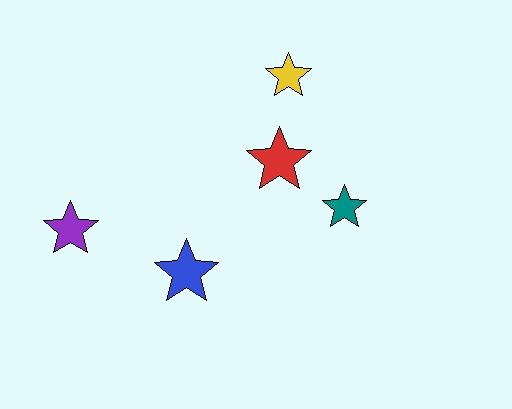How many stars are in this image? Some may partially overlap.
There are 5 stars.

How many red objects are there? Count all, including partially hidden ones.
There is 1 red object.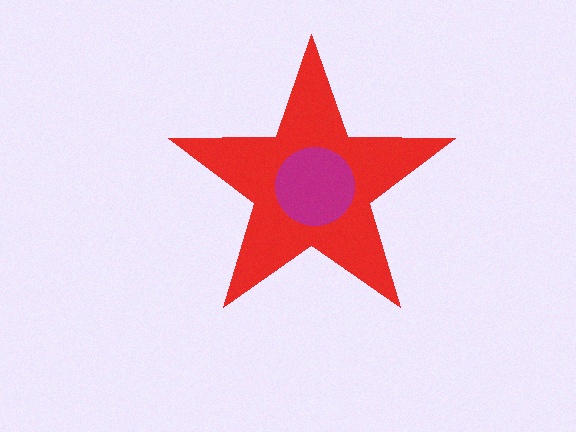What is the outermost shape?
The red star.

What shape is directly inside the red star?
The magenta circle.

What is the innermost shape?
The magenta circle.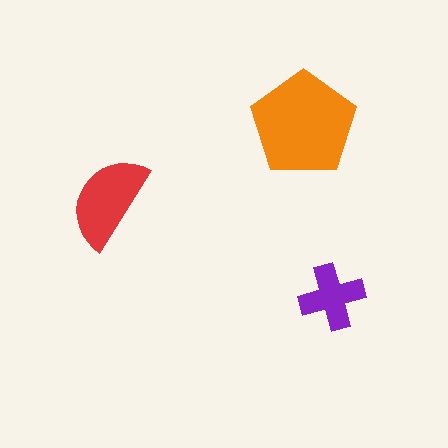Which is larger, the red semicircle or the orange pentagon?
The orange pentagon.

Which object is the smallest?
The purple cross.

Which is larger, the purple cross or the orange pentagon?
The orange pentagon.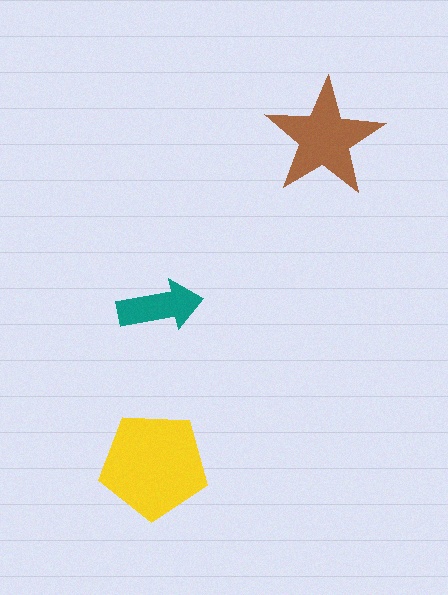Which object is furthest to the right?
The brown star is rightmost.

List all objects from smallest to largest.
The teal arrow, the brown star, the yellow pentagon.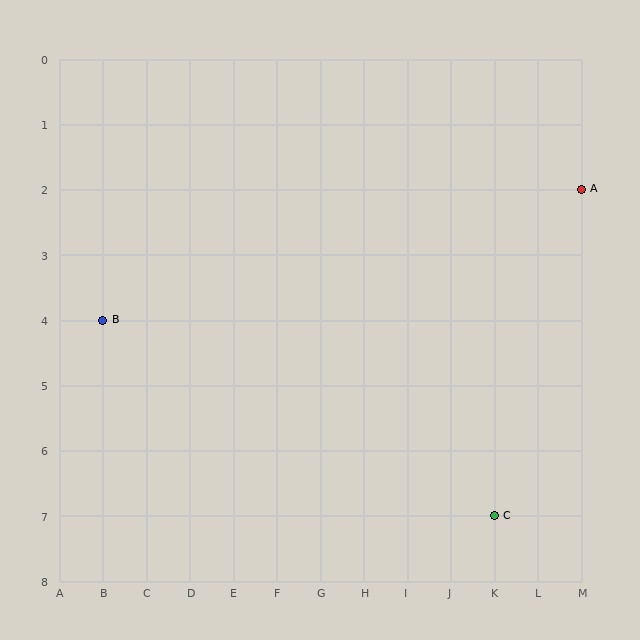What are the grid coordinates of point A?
Point A is at grid coordinates (M, 2).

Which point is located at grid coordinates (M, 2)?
Point A is at (M, 2).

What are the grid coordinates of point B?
Point B is at grid coordinates (B, 4).